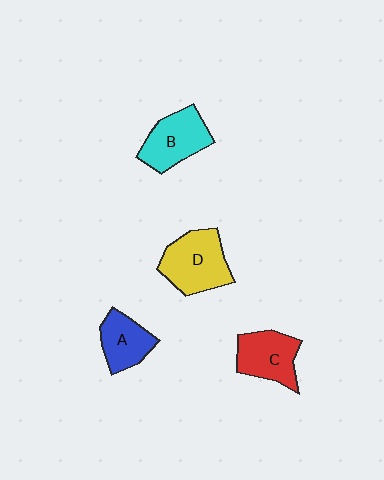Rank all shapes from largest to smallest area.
From largest to smallest: D (yellow), B (cyan), C (red), A (blue).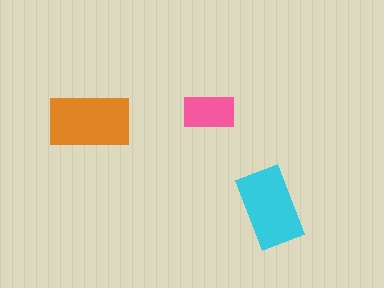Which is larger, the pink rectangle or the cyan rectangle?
The cyan one.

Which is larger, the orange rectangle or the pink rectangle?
The orange one.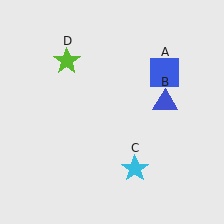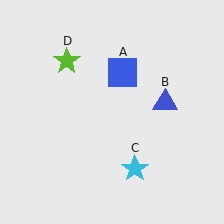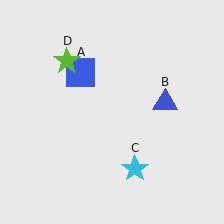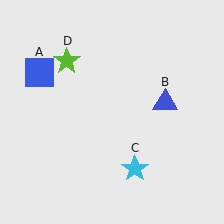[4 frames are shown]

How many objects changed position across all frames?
1 object changed position: blue square (object A).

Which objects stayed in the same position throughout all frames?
Blue triangle (object B) and cyan star (object C) and lime star (object D) remained stationary.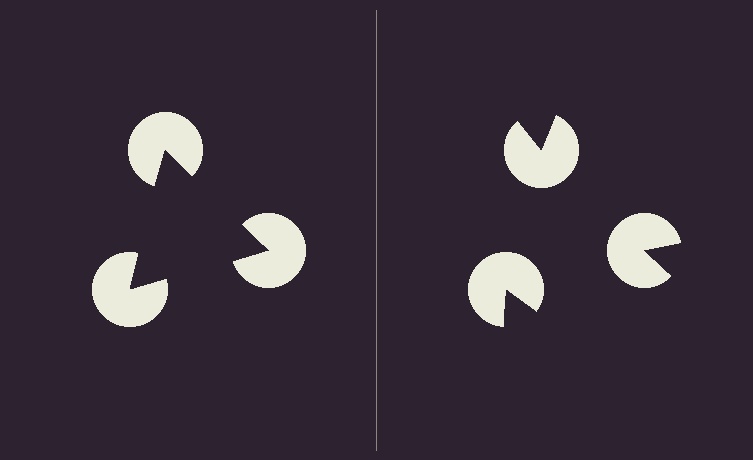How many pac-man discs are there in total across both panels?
6 — 3 on each side.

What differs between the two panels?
The pac-man discs are positioned identically on both sides; only the wedge orientations differ. On the left they align to a triangle; on the right they are misaligned.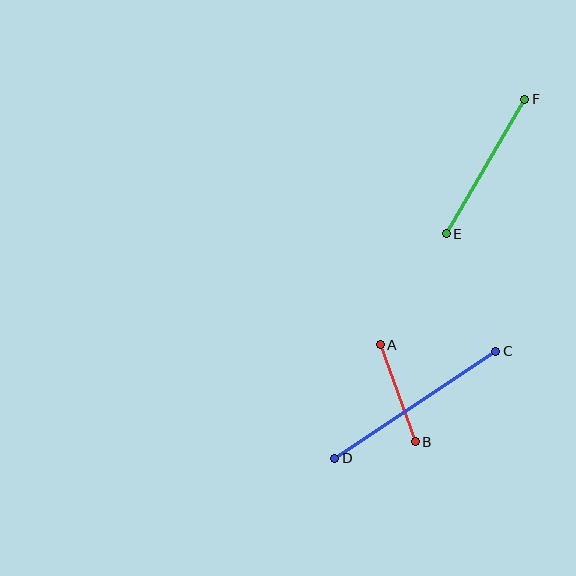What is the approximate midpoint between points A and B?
The midpoint is at approximately (398, 393) pixels.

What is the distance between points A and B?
The distance is approximately 103 pixels.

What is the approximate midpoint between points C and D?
The midpoint is at approximately (415, 405) pixels.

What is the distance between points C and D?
The distance is approximately 193 pixels.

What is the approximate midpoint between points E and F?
The midpoint is at approximately (486, 167) pixels.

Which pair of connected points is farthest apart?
Points C and D are farthest apart.